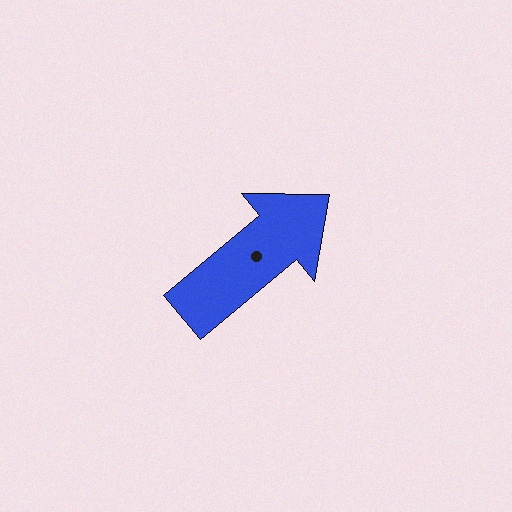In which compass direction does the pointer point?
Northeast.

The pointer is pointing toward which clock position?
Roughly 2 o'clock.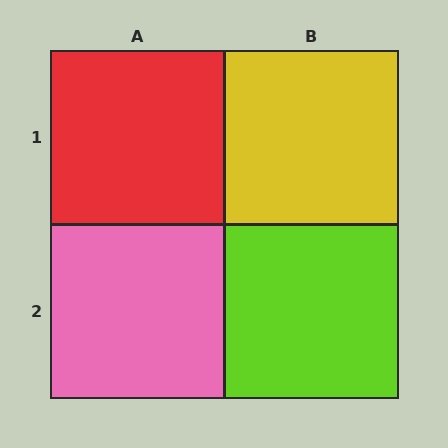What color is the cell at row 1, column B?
Yellow.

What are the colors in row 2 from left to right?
Pink, lime.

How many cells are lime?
1 cell is lime.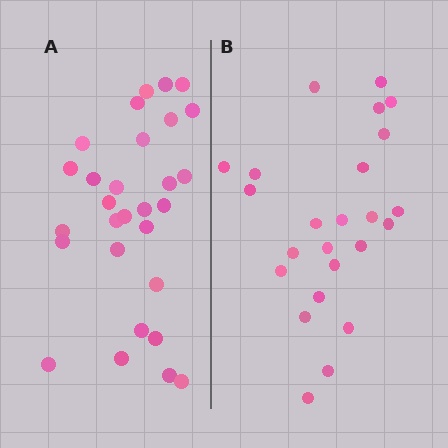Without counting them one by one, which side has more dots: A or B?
Region A (the left region) has more dots.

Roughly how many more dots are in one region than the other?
Region A has about 5 more dots than region B.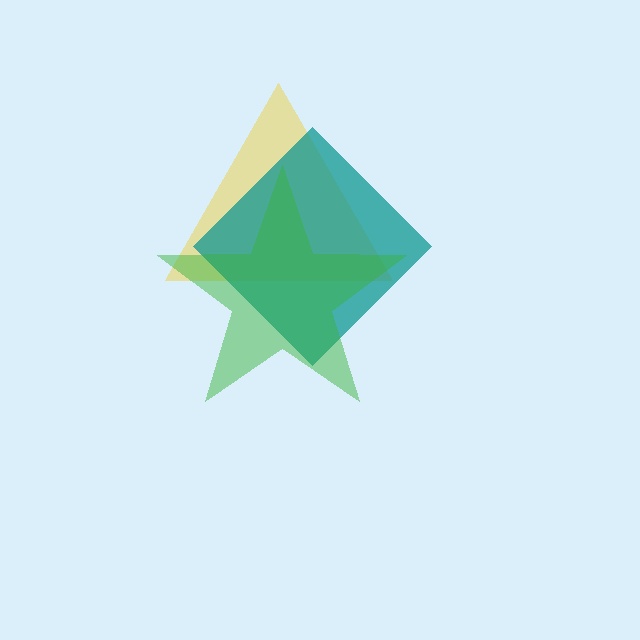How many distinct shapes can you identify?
There are 3 distinct shapes: a yellow triangle, a teal diamond, a green star.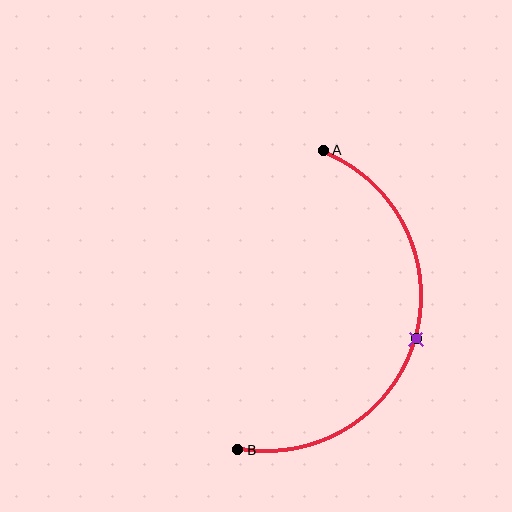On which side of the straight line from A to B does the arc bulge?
The arc bulges to the right of the straight line connecting A and B.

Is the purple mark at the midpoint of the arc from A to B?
Yes. The purple mark lies on the arc at equal arc-length from both A and B — it is the arc midpoint.